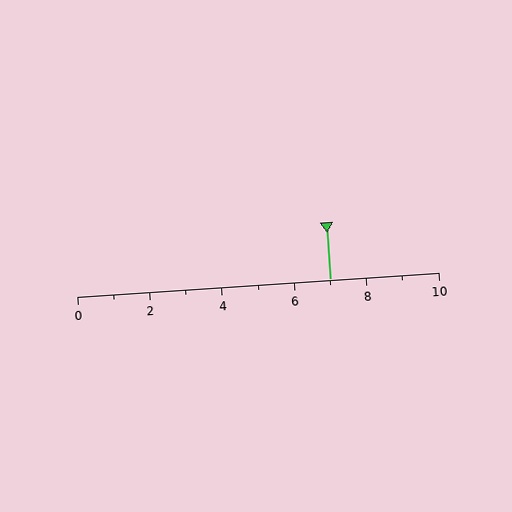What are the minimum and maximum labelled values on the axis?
The axis runs from 0 to 10.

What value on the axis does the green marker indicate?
The marker indicates approximately 7.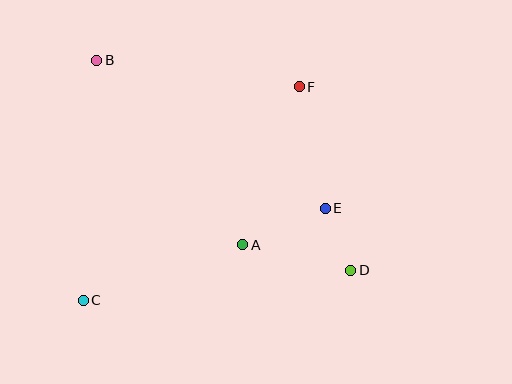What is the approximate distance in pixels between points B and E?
The distance between B and E is approximately 272 pixels.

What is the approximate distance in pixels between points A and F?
The distance between A and F is approximately 168 pixels.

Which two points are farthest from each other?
Points B and D are farthest from each other.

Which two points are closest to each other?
Points D and E are closest to each other.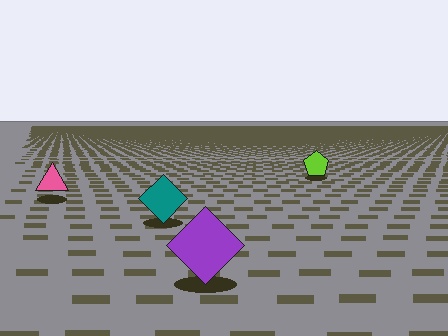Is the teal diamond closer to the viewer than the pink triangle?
Yes. The teal diamond is closer — you can tell from the texture gradient: the ground texture is coarser near it.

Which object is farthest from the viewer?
The lime pentagon is farthest from the viewer. It appears smaller and the ground texture around it is denser.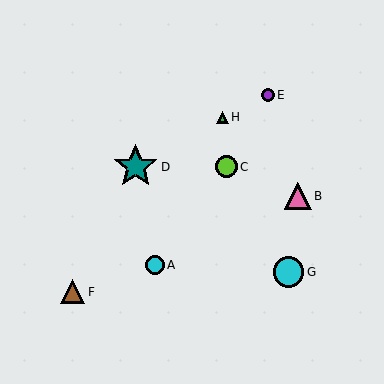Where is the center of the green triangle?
The center of the green triangle is at (222, 117).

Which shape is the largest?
The teal star (labeled D) is the largest.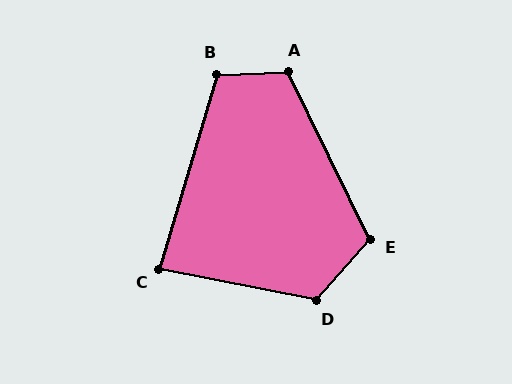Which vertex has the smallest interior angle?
C, at approximately 85 degrees.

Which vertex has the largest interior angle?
D, at approximately 121 degrees.